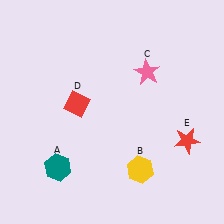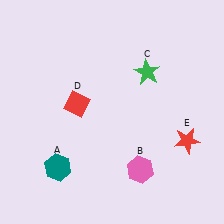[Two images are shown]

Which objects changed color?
B changed from yellow to pink. C changed from pink to green.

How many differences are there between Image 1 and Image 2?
There are 2 differences between the two images.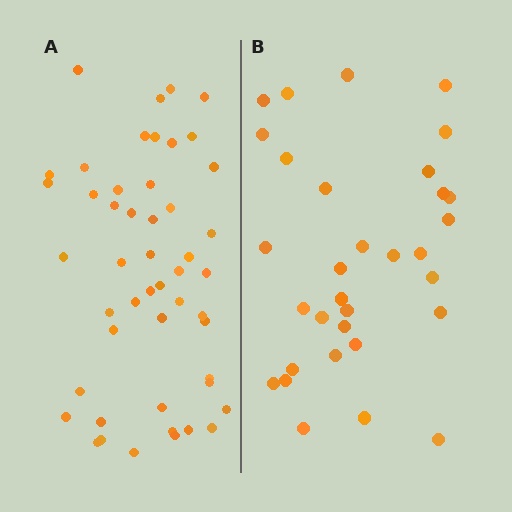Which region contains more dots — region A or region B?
Region A (the left region) has more dots.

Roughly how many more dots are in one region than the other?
Region A has approximately 15 more dots than region B.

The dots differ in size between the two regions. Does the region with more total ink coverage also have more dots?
No. Region B has more total ink coverage because its dots are larger, but region A actually contains more individual dots. Total area can be misleading — the number of items is what matters here.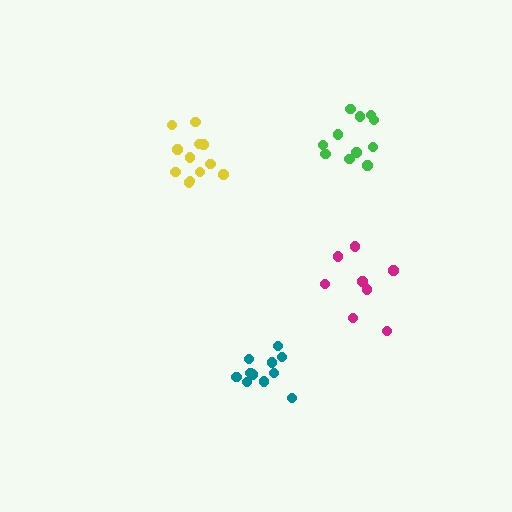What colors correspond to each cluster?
The clusters are colored: green, yellow, magenta, teal.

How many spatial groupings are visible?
There are 4 spatial groupings.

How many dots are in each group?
Group 1: 11 dots, Group 2: 12 dots, Group 3: 8 dots, Group 4: 11 dots (42 total).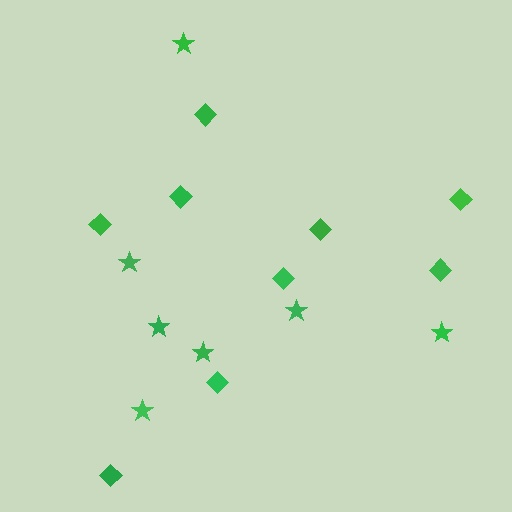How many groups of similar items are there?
There are 2 groups: one group of stars (7) and one group of diamonds (9).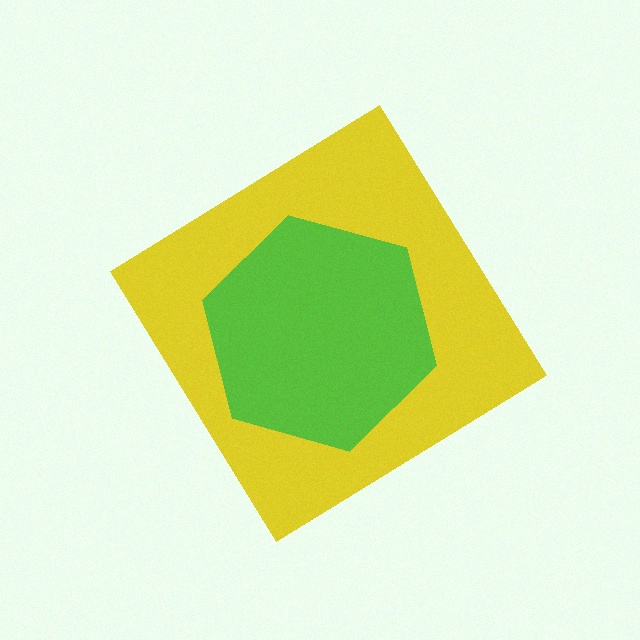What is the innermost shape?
The lime hexagon.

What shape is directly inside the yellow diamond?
The lime hexagon.